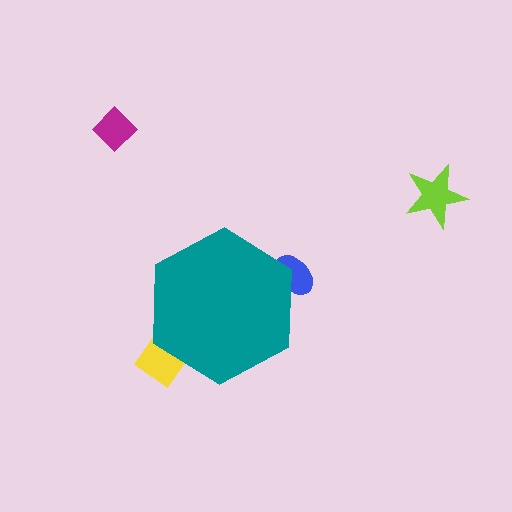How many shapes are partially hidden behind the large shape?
2 shapes are partially hidden.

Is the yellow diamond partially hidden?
Yes, the yellow diamond is partially hidden behind the teal hexagon.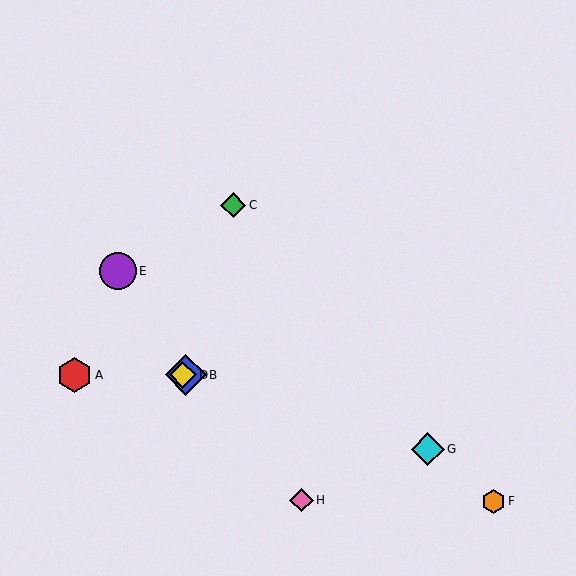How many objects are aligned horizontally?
3 objects (A, B, D) are aligned horizontally.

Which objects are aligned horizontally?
Objects A, B, D are aligned horizontally.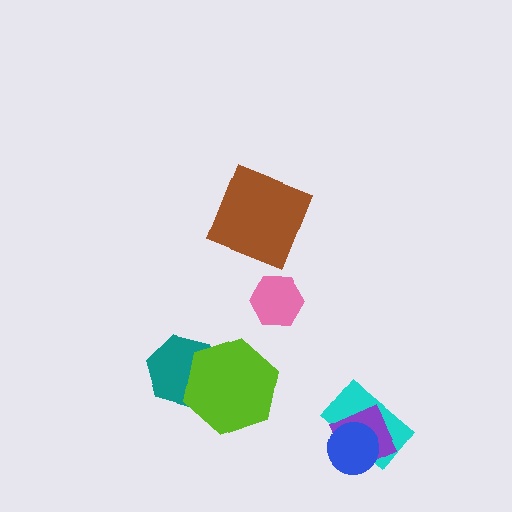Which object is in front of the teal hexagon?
The lime hexagon is in front of the teal hexagon.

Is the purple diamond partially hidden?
Yes, it is partially covered by another shape.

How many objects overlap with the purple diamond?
2 objects overlap with the purple diamond.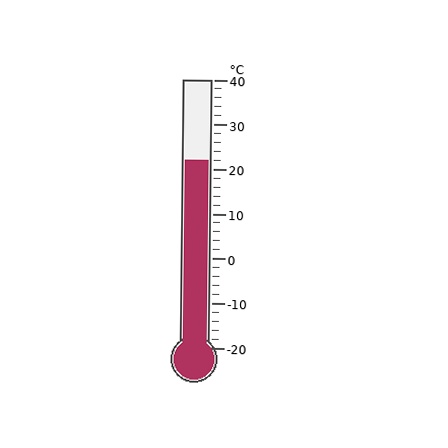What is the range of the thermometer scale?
The thermometer scale ranges from -20°C to 40°C.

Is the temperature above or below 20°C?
The temperature is above 20°C.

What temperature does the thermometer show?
The thermometer shows approximately 22°C.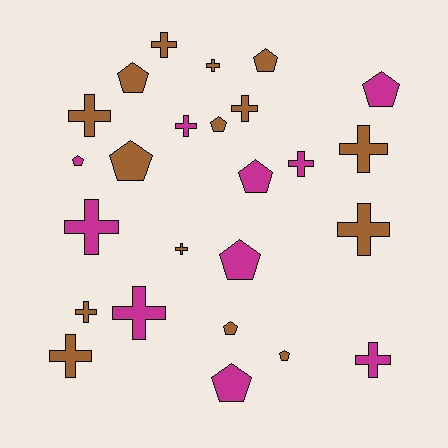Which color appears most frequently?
Brown, with 15 objects.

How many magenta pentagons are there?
There are 5 magenta pentagons.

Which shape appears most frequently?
Cross, with 14 objects.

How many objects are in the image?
There are 25 objects.